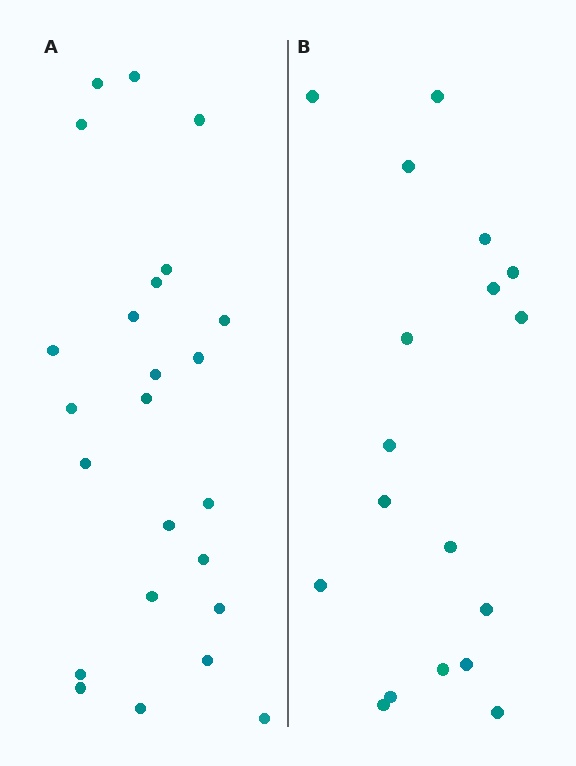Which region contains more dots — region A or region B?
Region A (the left region) has more dots.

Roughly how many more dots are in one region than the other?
Region A has about 6 more dots than region B.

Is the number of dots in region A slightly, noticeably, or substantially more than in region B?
Region A has noticeably more, but not dramatically so. The ratio is roughly 1.3 to 1.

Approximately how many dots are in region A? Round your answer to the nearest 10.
About 20 dots. (The exact count is 24, which rounds to 20.)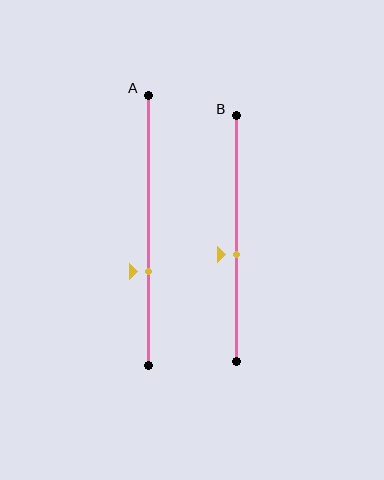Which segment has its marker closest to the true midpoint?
Segment B has its marker closest to the true midpoint.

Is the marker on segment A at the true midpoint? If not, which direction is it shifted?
No, the marker on segment A is shifted downward by about 15% of the segment length.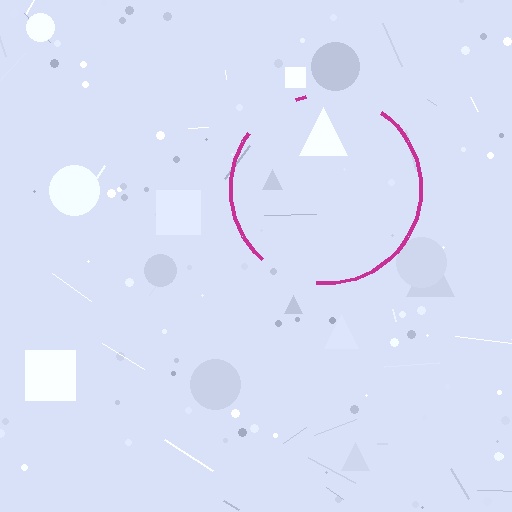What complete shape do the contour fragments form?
The contour fragments form a circle.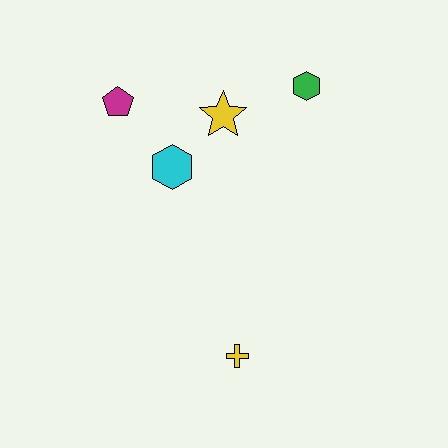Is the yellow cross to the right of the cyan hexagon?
Yes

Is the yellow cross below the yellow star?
Yes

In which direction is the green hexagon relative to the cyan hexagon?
The green hexagon is to the right of the cyan hexagon.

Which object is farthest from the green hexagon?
The yellow cross is farthest from the green hexagon.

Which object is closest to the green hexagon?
The yellow star is closest to the green hexagon.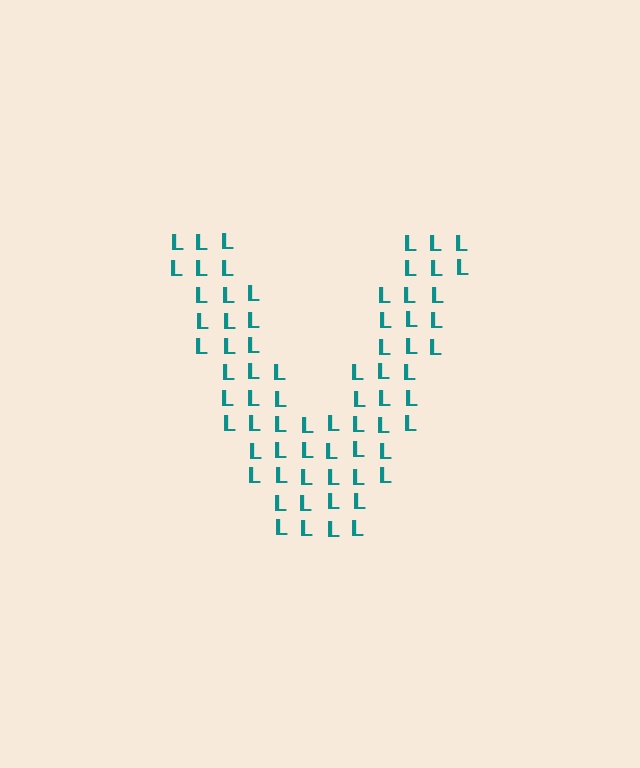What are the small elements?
The small elements are letter L's.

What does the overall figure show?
The overall figure shows the letter V.